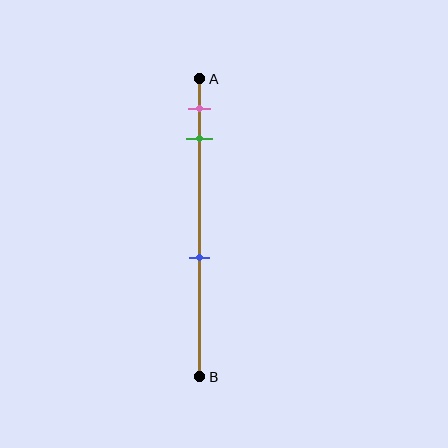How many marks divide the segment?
There are 3 marks dividing the segment.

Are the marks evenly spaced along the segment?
No, the marks are not evenly spaced.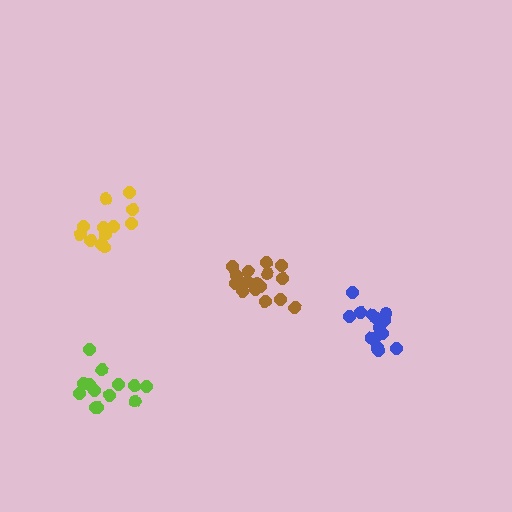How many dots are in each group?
Group 1: 13 dots, Group 2: 12 dots, Group 3: 15 dots, Group 4: 17 dots (57 total).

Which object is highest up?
The yellow cluster is topmost.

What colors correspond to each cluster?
The clusters are colored: lime, yellow, blue, brown.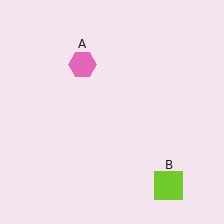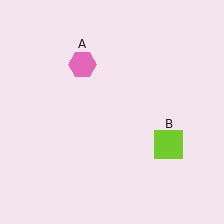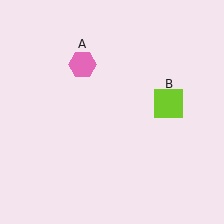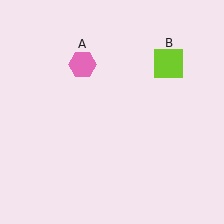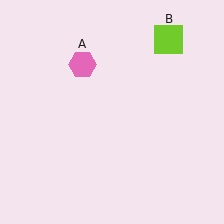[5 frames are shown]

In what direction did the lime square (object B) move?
The lime square (object B) moved up.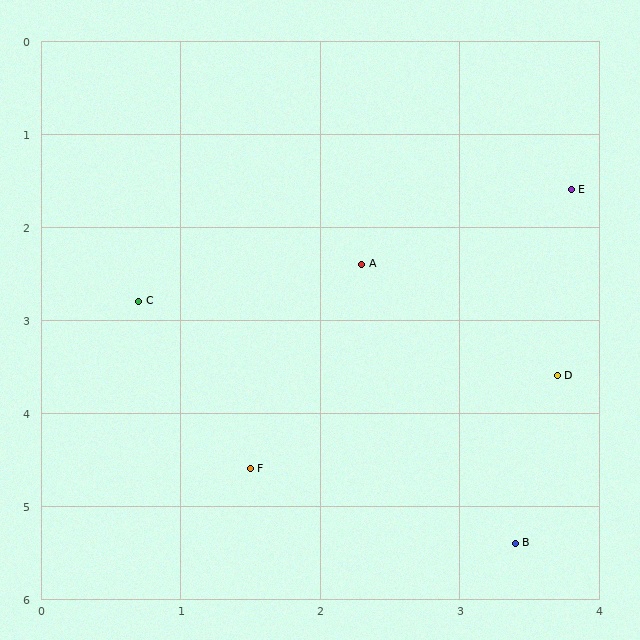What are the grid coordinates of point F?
Point F is at approximately (1.5, 4.6).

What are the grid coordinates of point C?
Point C is at approximately (0.7, 2.8).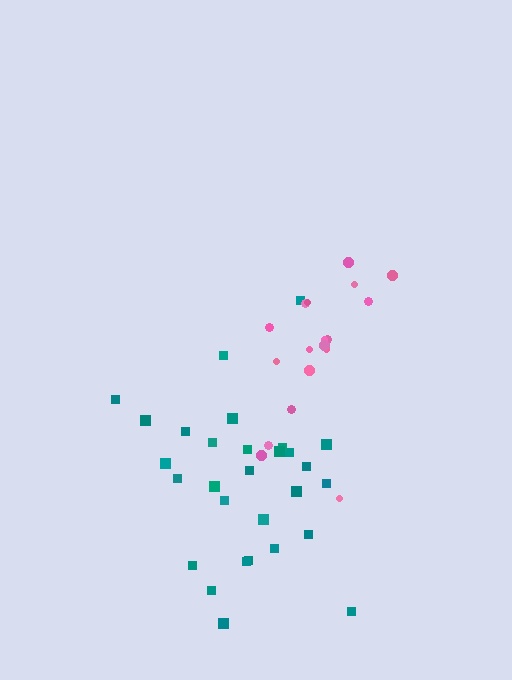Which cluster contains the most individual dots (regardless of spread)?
Teal (29).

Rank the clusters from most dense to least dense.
pink, teal.